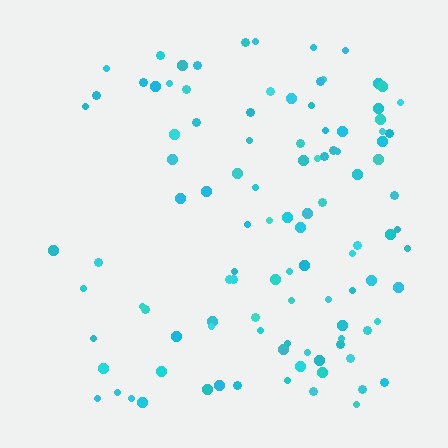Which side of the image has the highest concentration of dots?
The right.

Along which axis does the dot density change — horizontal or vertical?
Horizontal.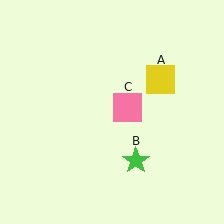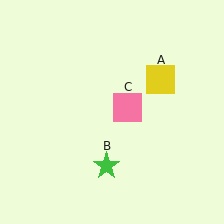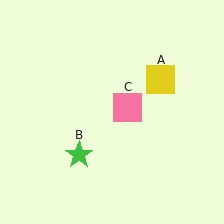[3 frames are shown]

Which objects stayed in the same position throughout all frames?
Yellow square (object A) and pink square (object C) remained stationary.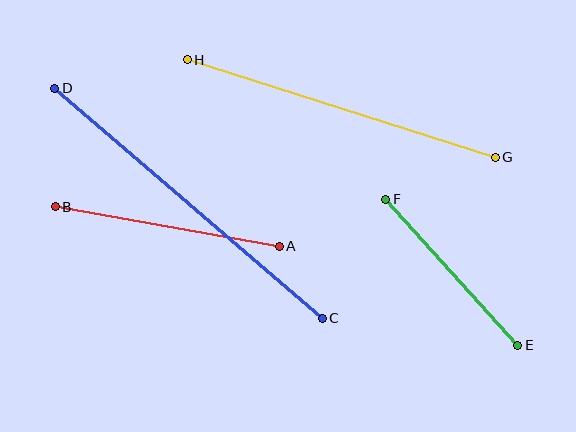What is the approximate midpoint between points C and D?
The midpoint is at approximately (188, 203) pixels.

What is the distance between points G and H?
The distance is approximately 323 pixels.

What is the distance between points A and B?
The distance is approximately 227 pixels.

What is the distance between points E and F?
The distance is approximately 197 pixels.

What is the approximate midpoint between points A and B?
The midpoint is at approximately (167, 226) pixels.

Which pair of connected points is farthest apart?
Points C and D are farthest apart.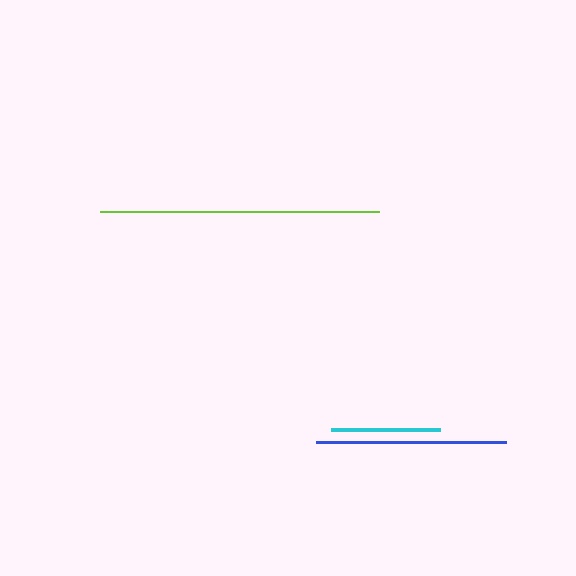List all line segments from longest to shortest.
From longest to shortest: lime, blue, cyan, teal.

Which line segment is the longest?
The lime line is the longest at approximately 278 pixels.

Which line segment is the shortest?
The teal line is the shortest at approximately 94 pixels.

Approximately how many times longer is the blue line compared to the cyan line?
The blue line is approximately 1.7 times the length of the cyan line.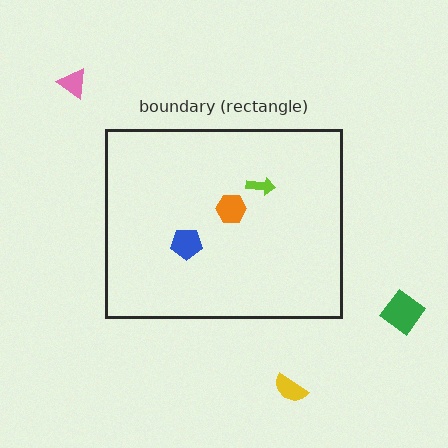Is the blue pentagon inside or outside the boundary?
Inside.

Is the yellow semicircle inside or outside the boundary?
Outside.